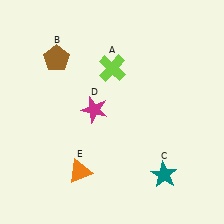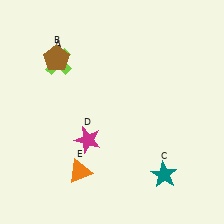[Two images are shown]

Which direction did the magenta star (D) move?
The magenta star (D) moved down.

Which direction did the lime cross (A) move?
The lime cross (A) moved left.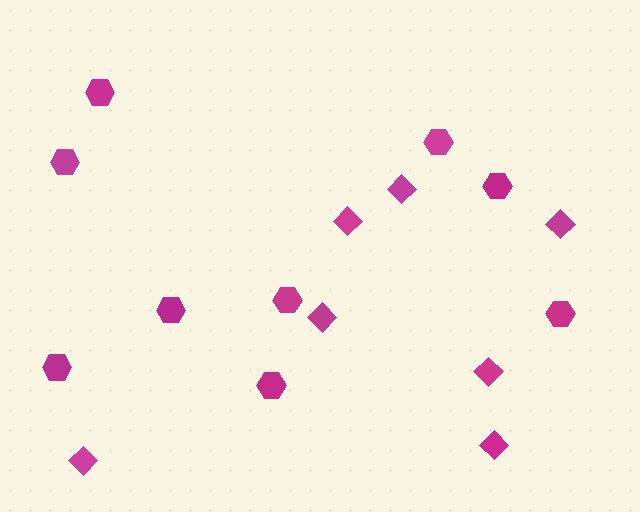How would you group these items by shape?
There are 2 groups: one group of diamonds (7) and one group of hexagons (9).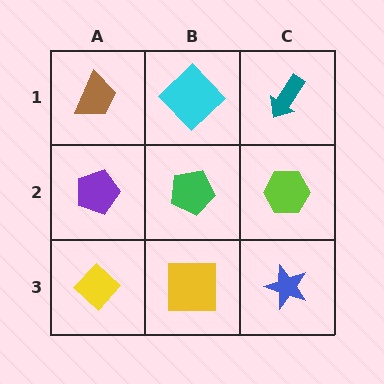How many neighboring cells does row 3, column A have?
2.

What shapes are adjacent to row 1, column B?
A green pentagon (row 2, column B), a brown trapezoid (row 1, column A), a teal arrow (row 1, column C).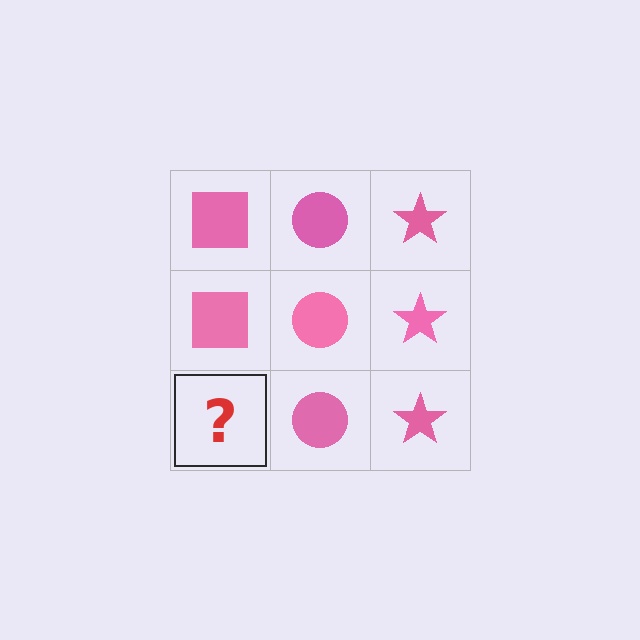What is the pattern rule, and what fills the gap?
The rule is that each column has a consistent shape. The gap should be filled with a pink square.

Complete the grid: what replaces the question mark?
The question mark should be replaced with a pink square.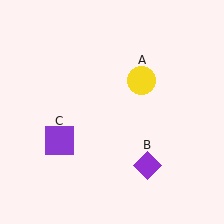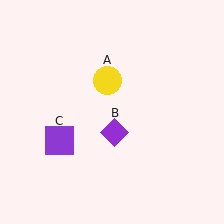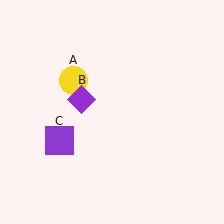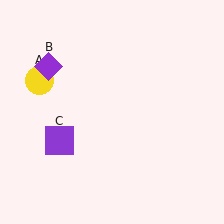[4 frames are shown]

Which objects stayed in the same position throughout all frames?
Purple square (object C) remained stationary.